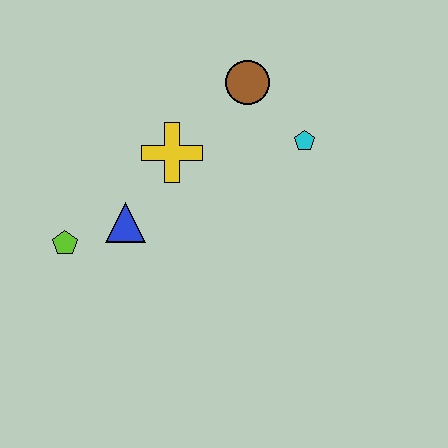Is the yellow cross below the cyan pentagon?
Yes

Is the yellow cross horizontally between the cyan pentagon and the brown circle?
No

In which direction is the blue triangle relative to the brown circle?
The blue triangle is below the brown circle.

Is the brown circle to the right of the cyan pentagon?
No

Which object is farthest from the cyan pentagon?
The lime pentagon is farthest from the cyan pentagon.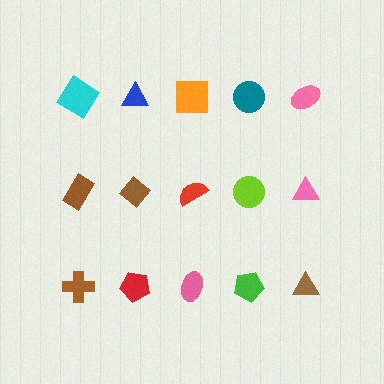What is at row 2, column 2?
A brown diamond.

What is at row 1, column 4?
A teal circle.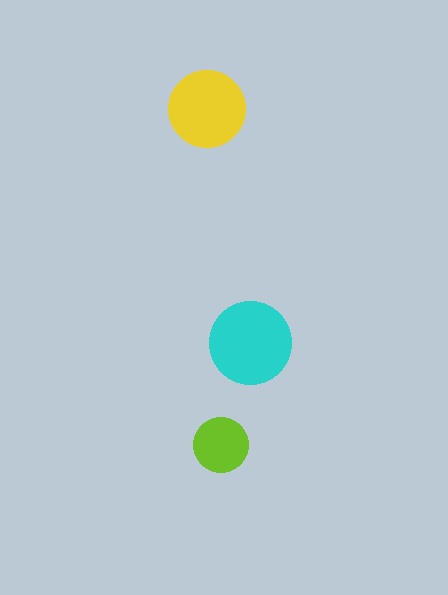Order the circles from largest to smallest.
the cyan one, the yellow one, the lime one.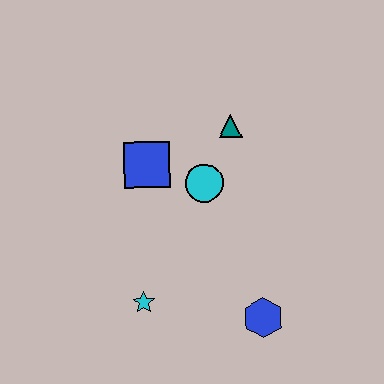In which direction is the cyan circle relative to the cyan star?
The cyan circle is above the cyan star.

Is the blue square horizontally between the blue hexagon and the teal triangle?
No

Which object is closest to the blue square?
The cyan circle is closest to the blue square.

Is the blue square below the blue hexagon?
No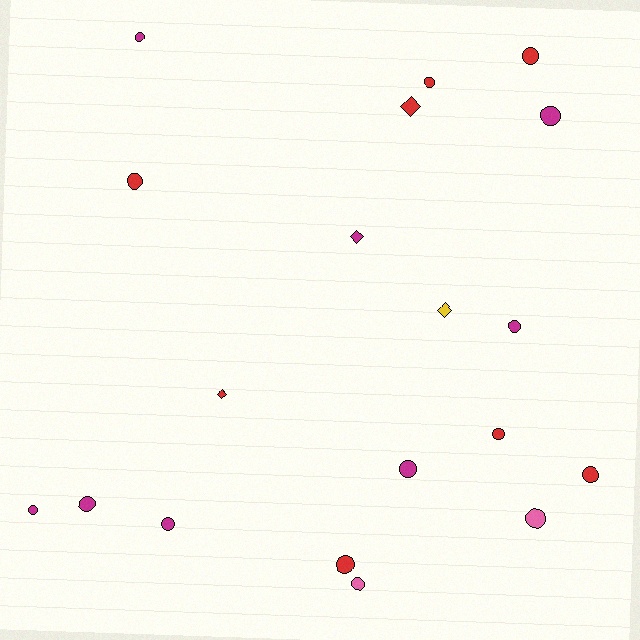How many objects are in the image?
There are 19 objects.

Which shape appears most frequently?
Circle, with 15 objects.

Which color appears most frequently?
Magenta, with 8 objects.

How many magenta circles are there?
There are 7 magenta circles.